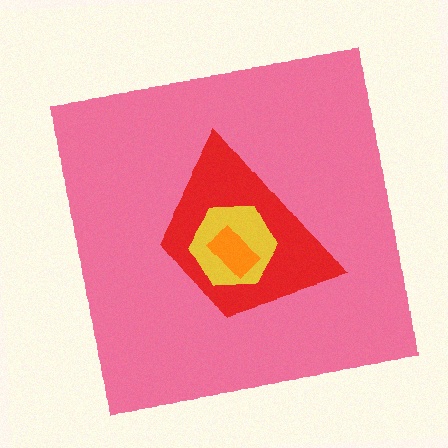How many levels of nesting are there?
4.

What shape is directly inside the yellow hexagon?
The orange rectangle.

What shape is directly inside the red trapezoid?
The yellow hexagon.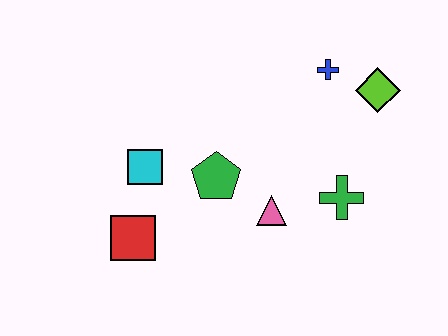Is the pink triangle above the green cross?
No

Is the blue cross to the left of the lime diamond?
Yes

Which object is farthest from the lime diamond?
The red square is farthest from the lime diamond.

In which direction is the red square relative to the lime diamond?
The red square is to the left of the lime diamond.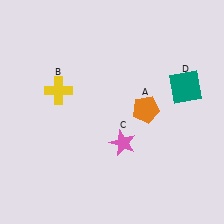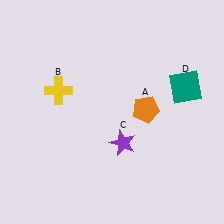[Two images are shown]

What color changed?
The star (C) changed from pink in Image 1 to purple in Image 2.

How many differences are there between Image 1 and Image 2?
There is 1 difference between the two images.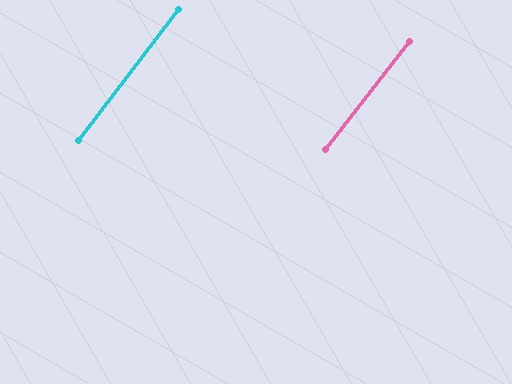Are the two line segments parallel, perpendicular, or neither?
Parallel — their directions differ by only 0.4°.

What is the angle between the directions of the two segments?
Approximately 0 degrees.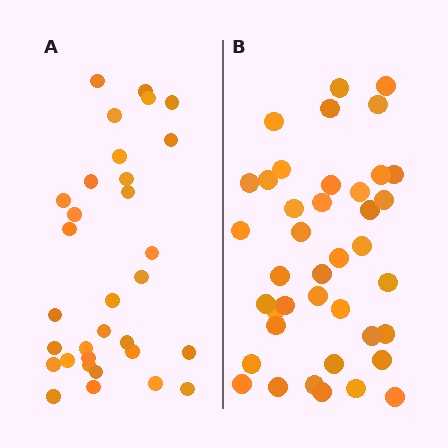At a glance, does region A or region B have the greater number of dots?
Region B (the right region) has more dots.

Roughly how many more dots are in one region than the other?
Region B has roughly 8 or so more dots than region A.